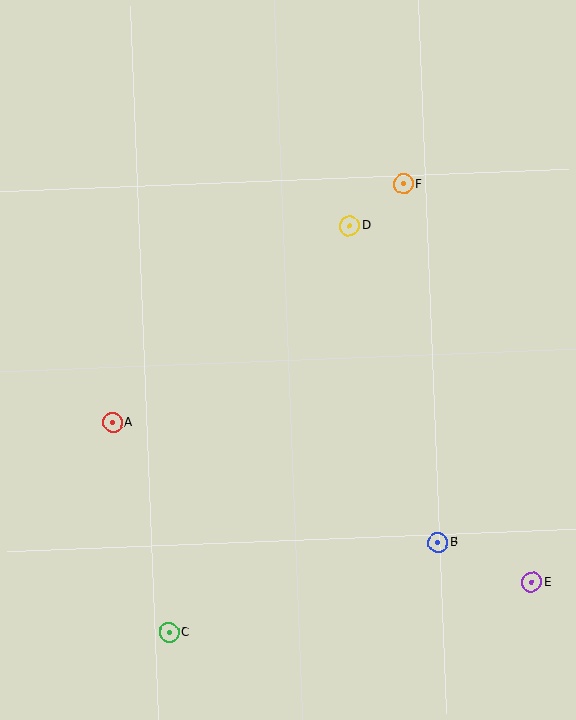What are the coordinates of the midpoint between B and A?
The midpoint between B and A is at (275, 483).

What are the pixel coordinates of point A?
Point A is at (113, 423).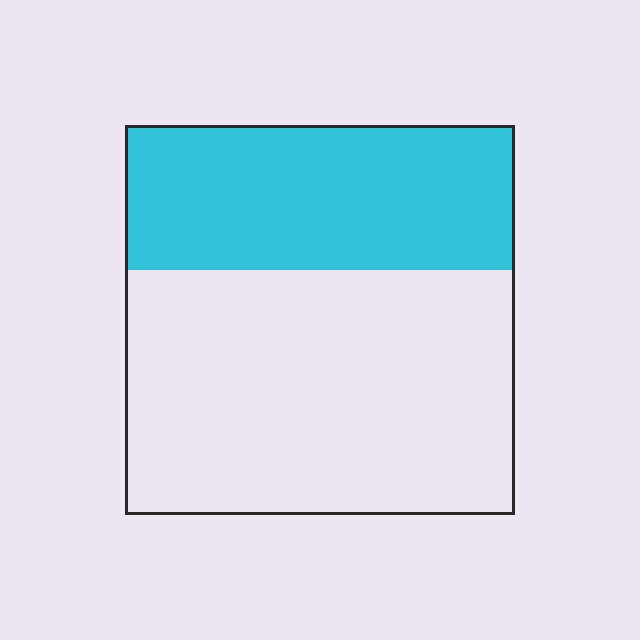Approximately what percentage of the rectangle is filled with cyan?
Approximately 35%.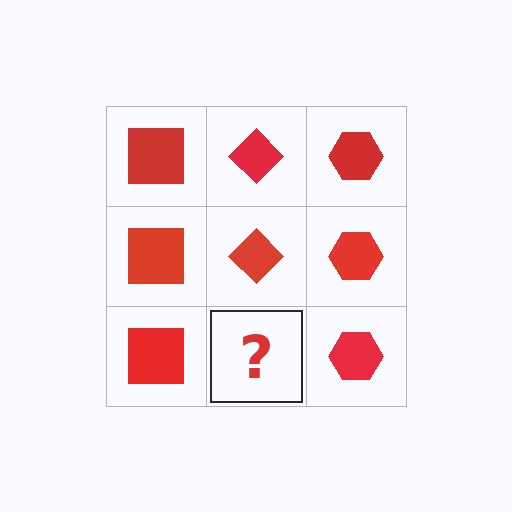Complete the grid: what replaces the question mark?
The question mark should be replaced with a red diamond.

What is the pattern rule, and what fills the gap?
The rule is that each column has a consistent shape. The gap should be filled with a red diamond.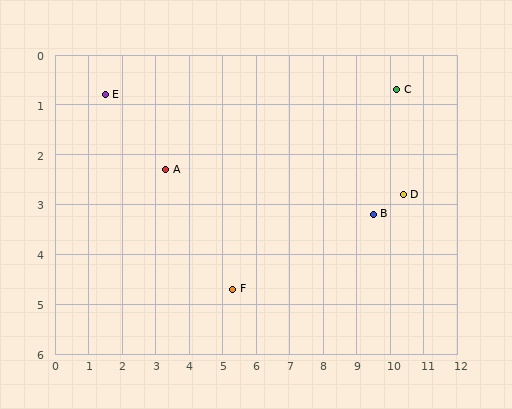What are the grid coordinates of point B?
Point B is at approximately (9.5, 3.2).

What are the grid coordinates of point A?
Point A is at approximately (3.3, 2.3).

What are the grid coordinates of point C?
Point C is at approximately (10.2, 0.7).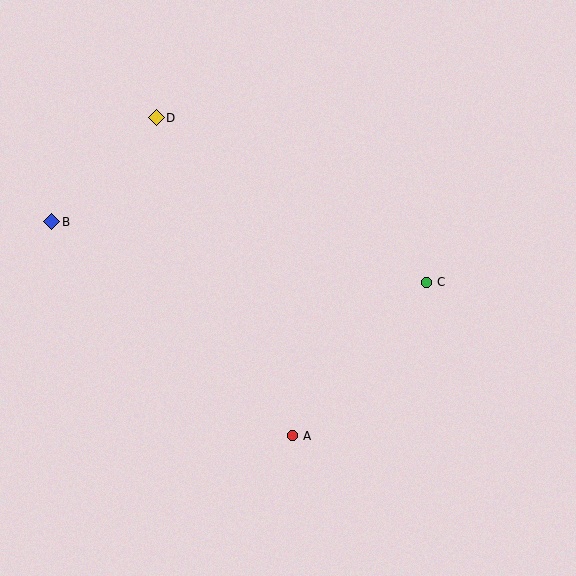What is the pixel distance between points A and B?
The distance between A and B is 322 pixels.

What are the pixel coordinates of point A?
Point A is at (293, 436).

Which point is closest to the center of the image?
Point C at (427, 282) is closest to the center.